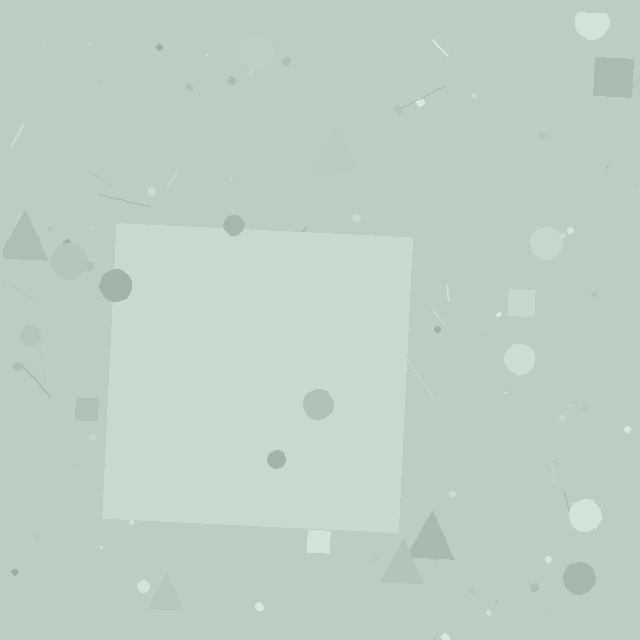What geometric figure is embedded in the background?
A square is embedded in the background.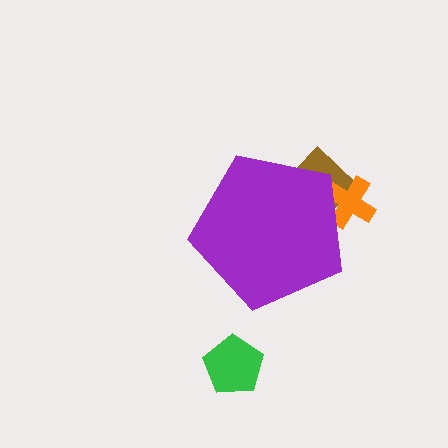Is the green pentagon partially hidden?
No, the green pentagon is fully visible.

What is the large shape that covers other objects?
A purple pentagon.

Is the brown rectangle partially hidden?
Yes, the brown rectangle is partially hidden behind the purple pentagon.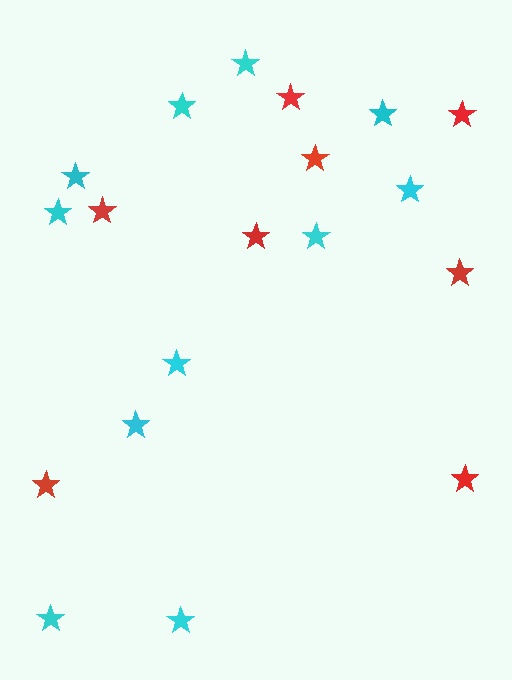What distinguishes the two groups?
There are 2 groups: one group of red stars (8) and one group of cyan stars (11).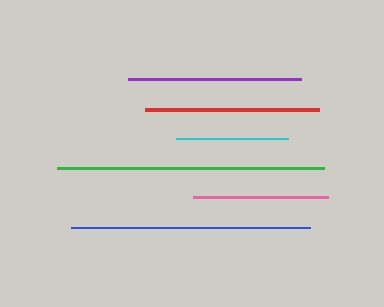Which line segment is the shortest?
The cyan line is the shortest at approximately 112 pixels.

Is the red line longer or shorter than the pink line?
The red line is longer than the pink line.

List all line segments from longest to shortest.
From longest to shortest: green, blue, red, purple, pink, cyan.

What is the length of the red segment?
The red segment is approximately 174 pixels long.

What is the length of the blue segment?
The blue segment is approximately 239 pixels long.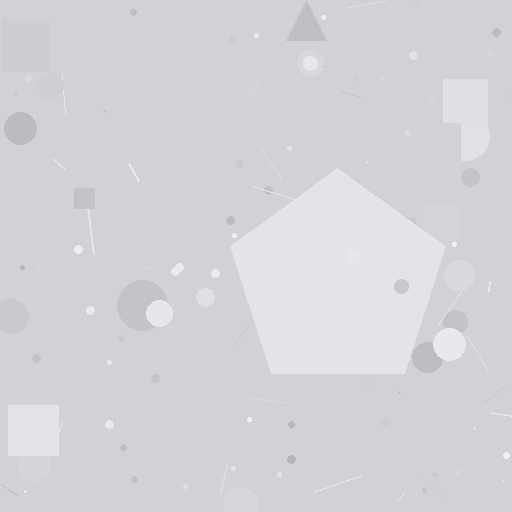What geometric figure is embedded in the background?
A pentagon is embedded in the background.